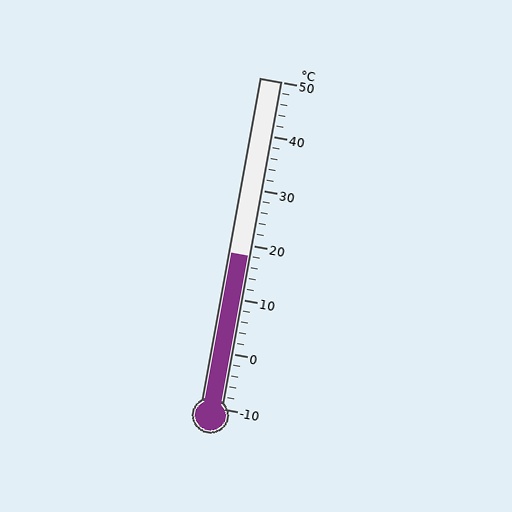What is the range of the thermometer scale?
The thermometer scale ranges from -10°C to 50°C.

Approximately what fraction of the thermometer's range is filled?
The thermometer is filled to approximately 45% of its range.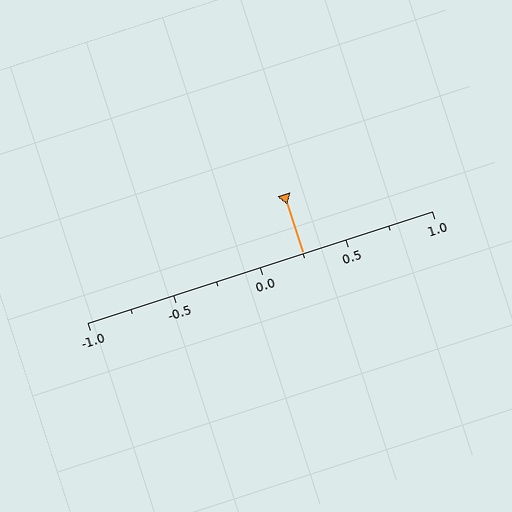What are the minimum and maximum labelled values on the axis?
The axis runs from -1.0 to 1.0.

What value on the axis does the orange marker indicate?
The marker indicates approximately 0.25.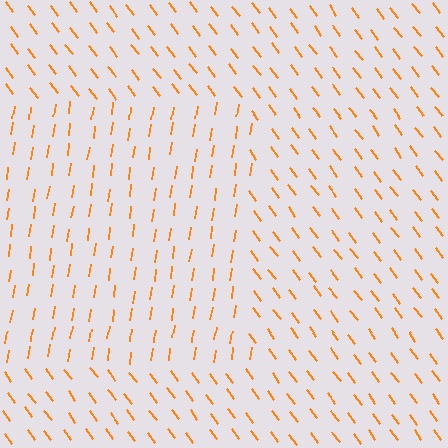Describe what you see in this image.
The image is filled with small orange line segments. A rectangle region in the image has lines oriented differently from the surrounding lines, creating a visible texture boundary.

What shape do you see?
I see a rectangle.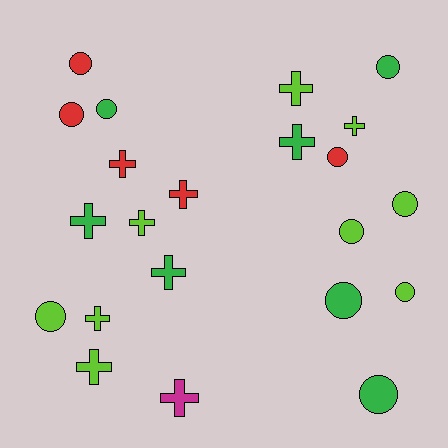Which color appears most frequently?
Lime, with 9 objects.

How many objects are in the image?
There are 22 objects.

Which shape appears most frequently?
Circle, with 11 objects.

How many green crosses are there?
There are 3 green crosses.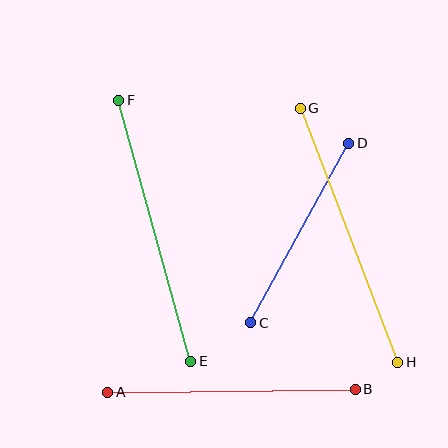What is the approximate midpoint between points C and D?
The midpoint is at approximately (300, 233) pixels.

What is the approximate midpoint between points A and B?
The midpoint is at approximately (231, 391) pixels.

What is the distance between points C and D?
The distance is approximately 205 pixels.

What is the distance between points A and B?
The distance is approximately 248 pixels.